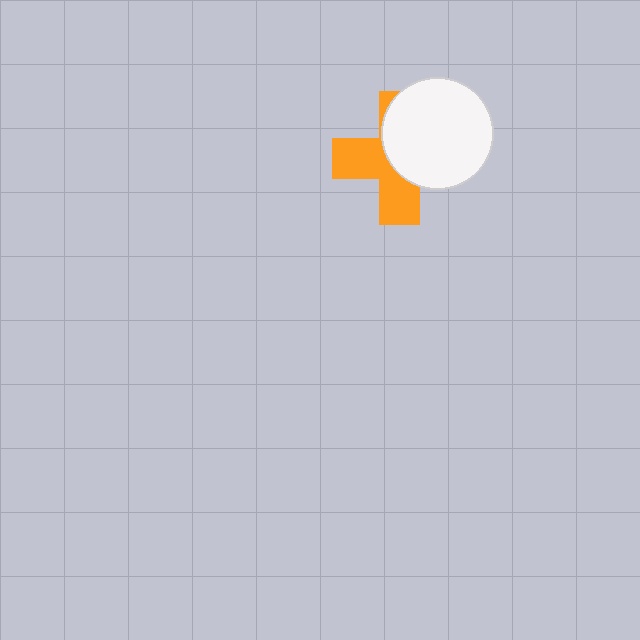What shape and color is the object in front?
The object in front is a white circle.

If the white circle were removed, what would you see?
You would see the complete orange cross.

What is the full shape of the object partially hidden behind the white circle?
The partially hidden object is an orange cross.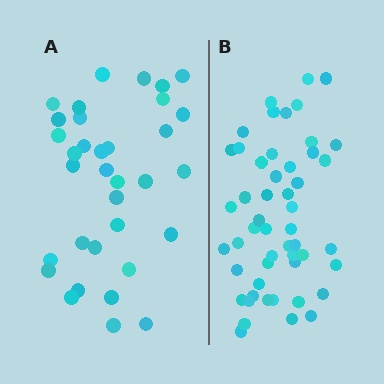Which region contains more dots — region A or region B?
Region B (the right region) has more dots.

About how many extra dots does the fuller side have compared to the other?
Region B has approximately 15 more dots than region A.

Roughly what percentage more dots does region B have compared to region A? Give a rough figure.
About 50% more.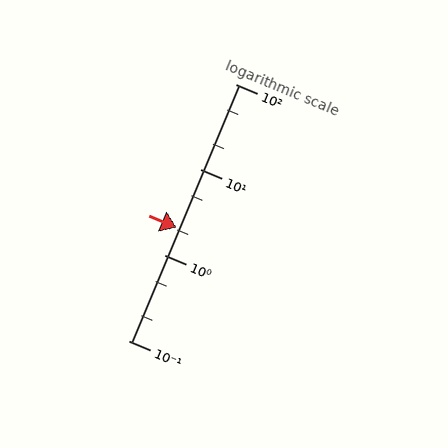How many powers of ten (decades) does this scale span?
The scale spans 3 decades, from 0.1 to 100.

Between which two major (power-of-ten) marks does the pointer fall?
The pointer is between 1 and 10.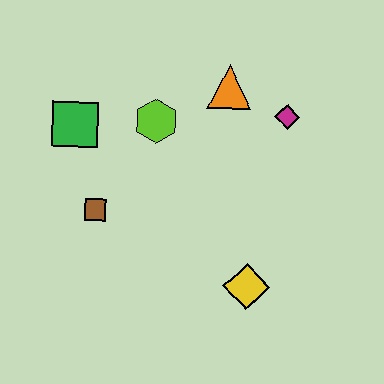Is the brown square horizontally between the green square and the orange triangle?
Yes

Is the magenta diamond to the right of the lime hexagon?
Yes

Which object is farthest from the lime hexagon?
The yellow diamond is farthest from the lime hexagon.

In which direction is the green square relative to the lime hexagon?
The green square is to the left of the lime hexagon.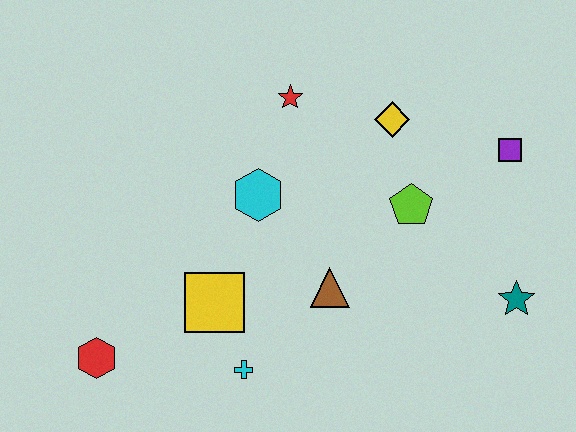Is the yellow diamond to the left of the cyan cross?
No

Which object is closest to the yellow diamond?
The lime pentagon is closest to the yellow diamond.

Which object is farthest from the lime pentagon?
The red hexagon is farthest from the lime pentagon.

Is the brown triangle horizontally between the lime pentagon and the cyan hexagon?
Yes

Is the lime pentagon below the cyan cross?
No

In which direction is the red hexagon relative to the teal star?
The red hexagon is to the left of the teal star.